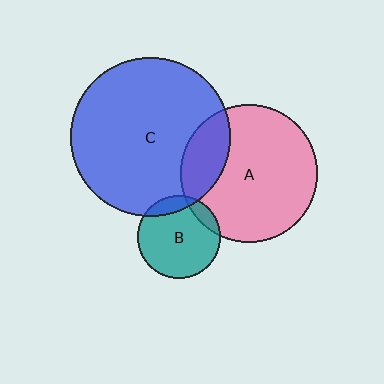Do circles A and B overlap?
Yes.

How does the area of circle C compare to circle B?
Approximately 3.7 times.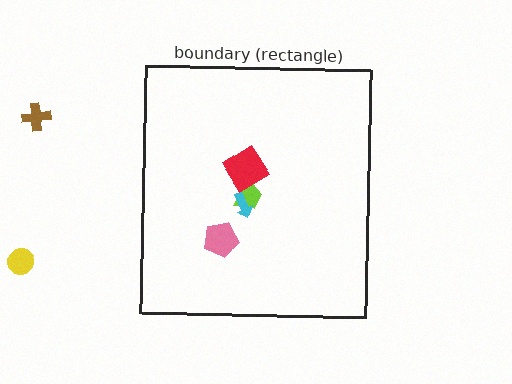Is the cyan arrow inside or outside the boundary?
Inside.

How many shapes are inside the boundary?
4 inside, 2 outside.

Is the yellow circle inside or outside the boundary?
Outside.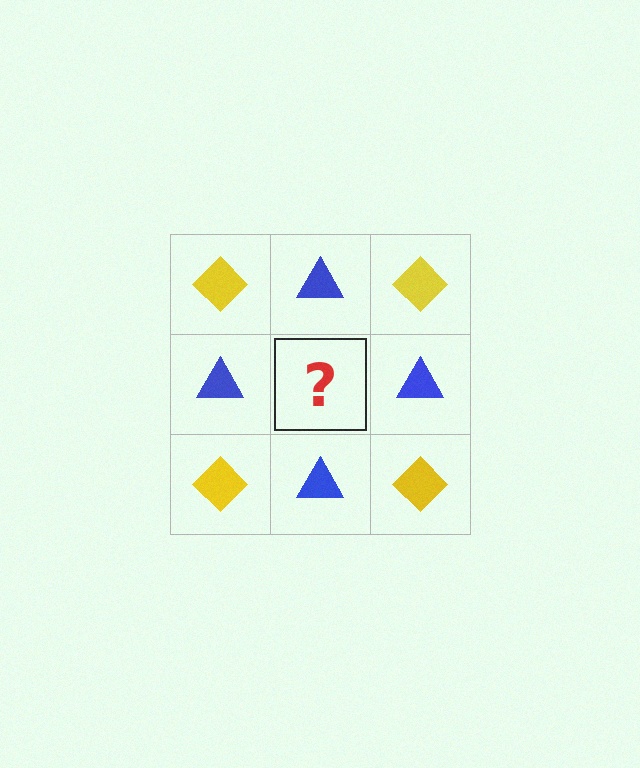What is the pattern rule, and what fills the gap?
The rule is that it alternates yellow diamond and blue triangle in a checkerboard pattern. The gap should be filled with a yellow diamond.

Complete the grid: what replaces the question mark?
The question mark should be replaced with a yellow diamond.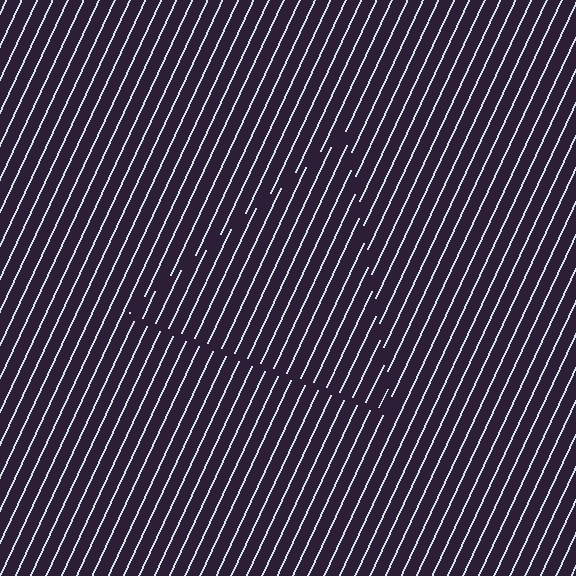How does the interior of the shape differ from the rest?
The interior of the shape contains the same grating, shifted by half a period — the contour is defined by the phase discontinuity where line-ends from the inner and outer gratings abut.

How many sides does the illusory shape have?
3 sides — the line-ends trace a triangle.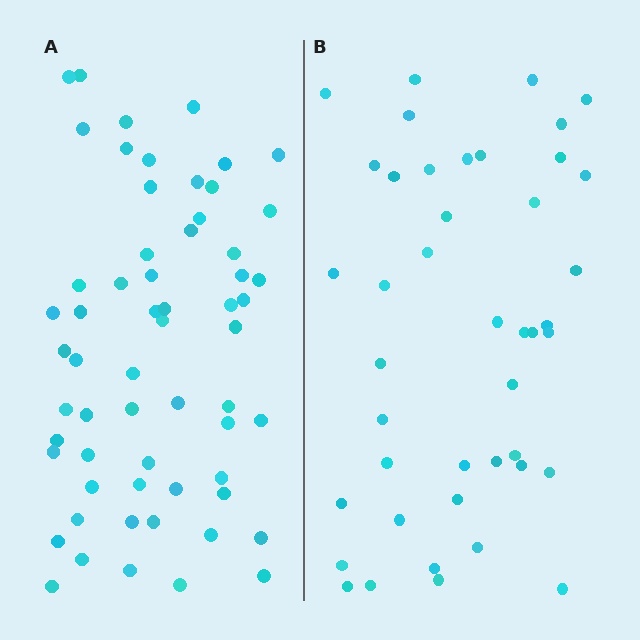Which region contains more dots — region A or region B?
Region A (the left region) has more dots.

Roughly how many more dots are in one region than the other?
Region A has approximately 15 more dots than region B.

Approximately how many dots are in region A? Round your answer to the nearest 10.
About 60 dots.